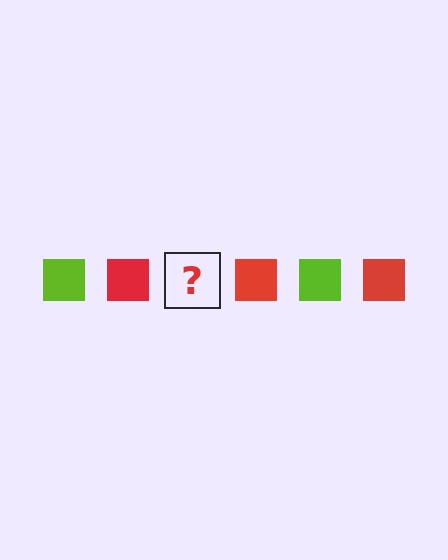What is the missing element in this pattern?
The missing element is a lime square.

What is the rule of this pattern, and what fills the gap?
The rule is that the pattern cycles through lime, red squares. The gap should be filled with a lime square.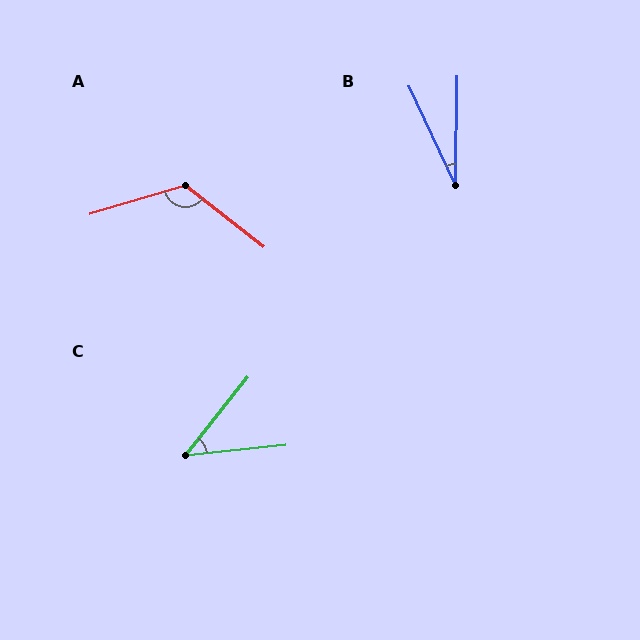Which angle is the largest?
A, at approximately 125 degrees.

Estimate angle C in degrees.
Approximately 46 degrees.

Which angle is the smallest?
B, at approximately 26 degrees.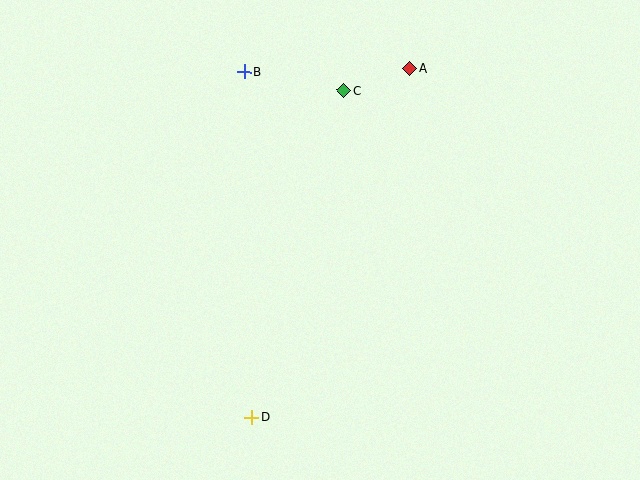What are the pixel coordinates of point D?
Point D is at (251, 417).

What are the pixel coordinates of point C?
Point C is at (344, 91).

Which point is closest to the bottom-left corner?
Point D is closest to the bottom-left corner.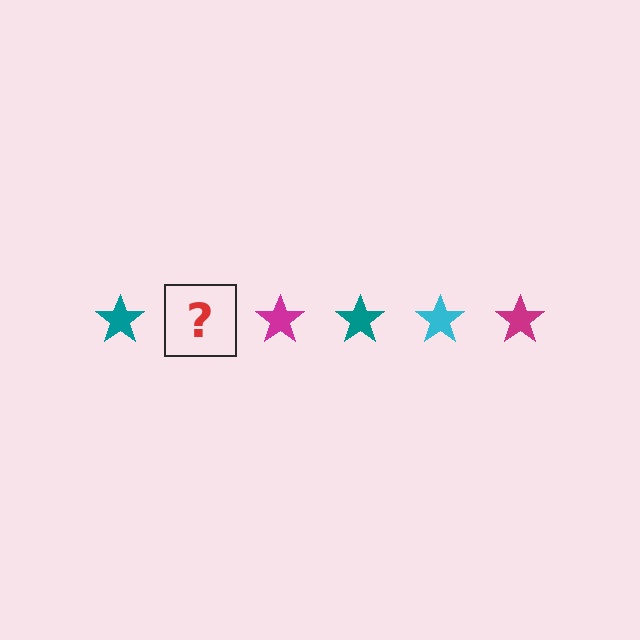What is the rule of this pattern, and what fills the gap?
The rule is that the pattern cycles through teal, cyan, magenta stars. The gap should be filled with a cyan star.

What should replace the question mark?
The question mark should be replaced with a cyan star.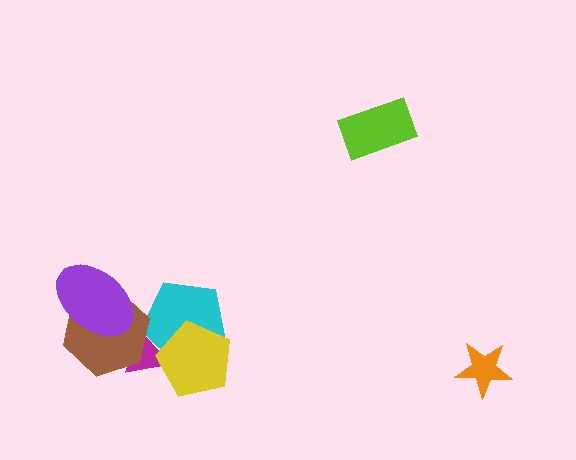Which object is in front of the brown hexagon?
The purple ellipse is in front of the brown hexagon.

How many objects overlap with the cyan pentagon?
3 objects overlap with the cyan pentagon.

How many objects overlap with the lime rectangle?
0 objects overlap with the lime rectangle.